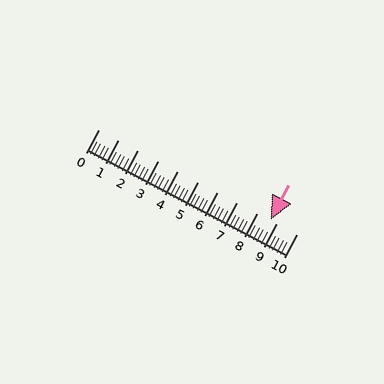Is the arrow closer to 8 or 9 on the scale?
The arrow is closer to 9.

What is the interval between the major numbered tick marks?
The major tick marks are spaced 1 units apart.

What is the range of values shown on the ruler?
The ruler shows values from 0 to 10.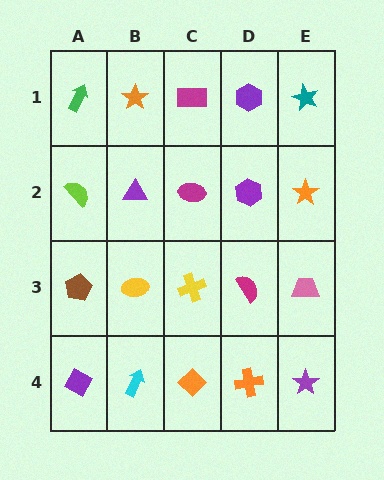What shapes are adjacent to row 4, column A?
A brown pentagon (row 3, column A), a cyan arrow (row 4, column B).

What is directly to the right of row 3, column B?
A yellow cross.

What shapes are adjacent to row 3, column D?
A purple hexagon (row 2, column D), an orange cross (row 4, column D), a yellow cross (row 3, column C), a pink trapezoid (row 3, column E).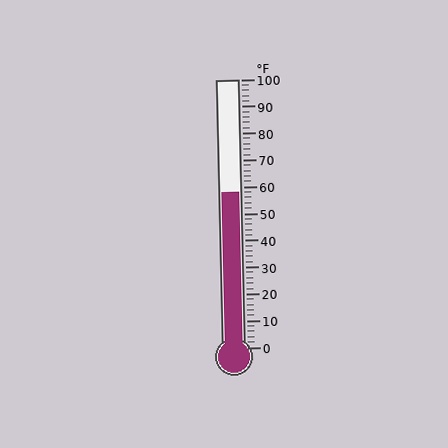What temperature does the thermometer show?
The thermometer shows approximately 58°F.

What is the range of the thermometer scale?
The thermometer scale ranges from 0°F to 100°F.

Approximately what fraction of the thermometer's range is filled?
The thermometer is filled to approximately 60% of its range.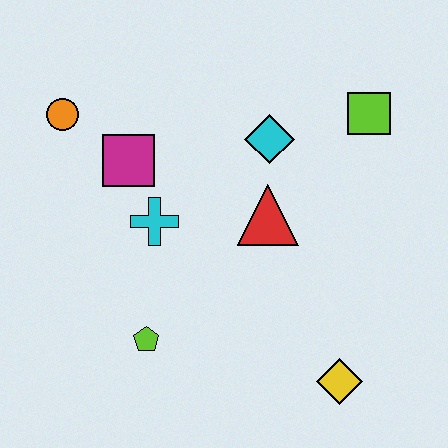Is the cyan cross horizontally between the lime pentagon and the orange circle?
No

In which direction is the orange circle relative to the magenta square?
The orange circle is to the left of the magenta square.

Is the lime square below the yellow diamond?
No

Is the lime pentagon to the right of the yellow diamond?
No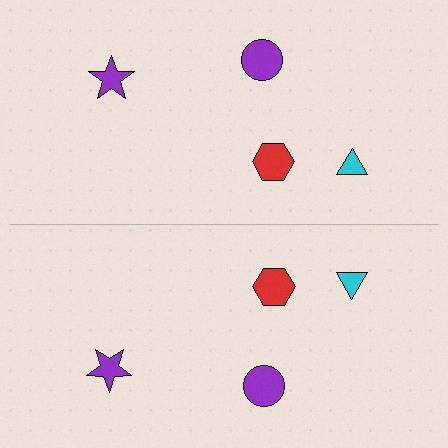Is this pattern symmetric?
Yes, this pattern has bilateral (reflection) symmetry.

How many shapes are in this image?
There are 8 shapes in this image.